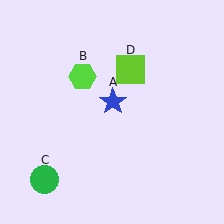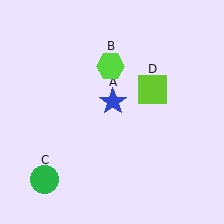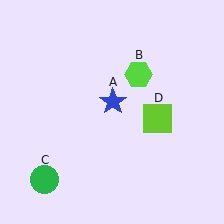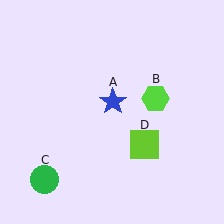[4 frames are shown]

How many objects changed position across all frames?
2 objects changed position: lime hexagon (object B), lime square (object D).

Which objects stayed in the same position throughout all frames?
Blue star (object A) and green circle (object C) remained stationary.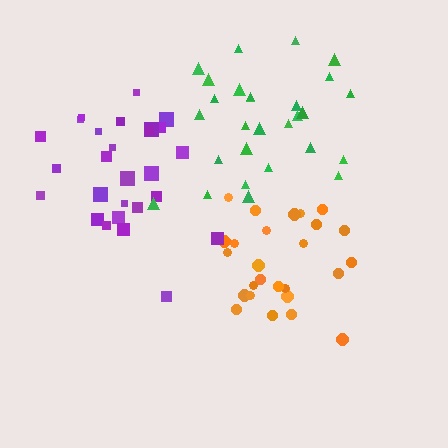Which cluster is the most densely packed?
Orange.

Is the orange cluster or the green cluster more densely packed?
Orange.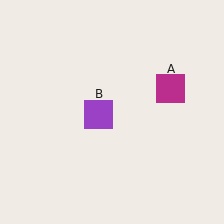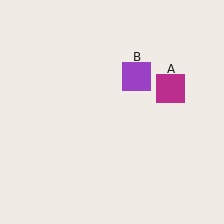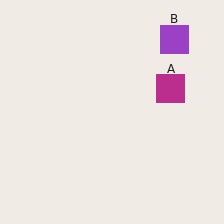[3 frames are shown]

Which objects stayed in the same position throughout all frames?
Magenta square (object A) remained stationary.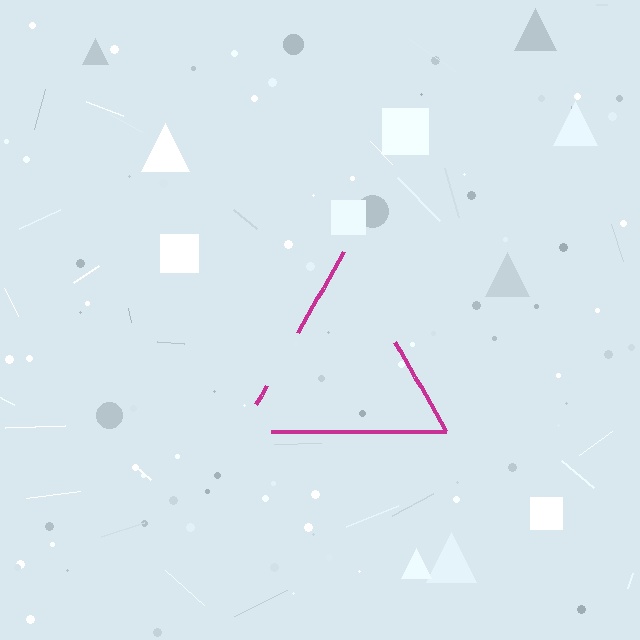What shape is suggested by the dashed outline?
The dashed outline suggests a triangle.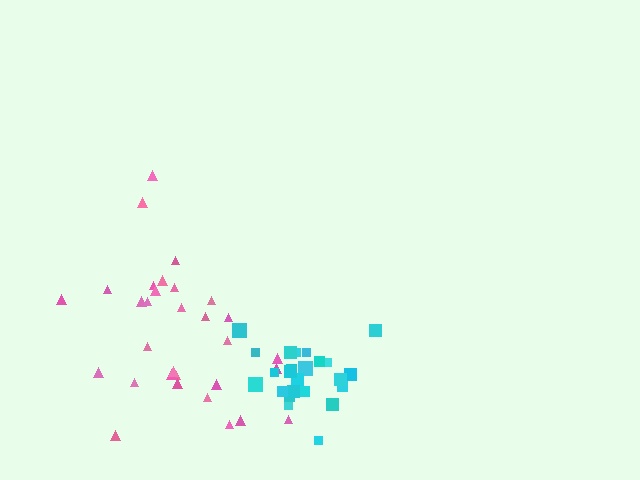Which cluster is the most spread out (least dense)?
Pink.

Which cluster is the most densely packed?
Cyan.